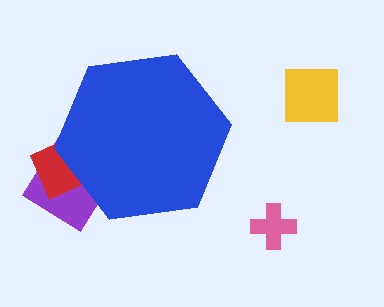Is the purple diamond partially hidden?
Yes, the purple diamond is partially hidden behind the blue hexagon.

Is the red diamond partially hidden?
Yes, the red diamond is partially hidden behind the blue hexagon.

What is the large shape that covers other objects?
A blue hexagon.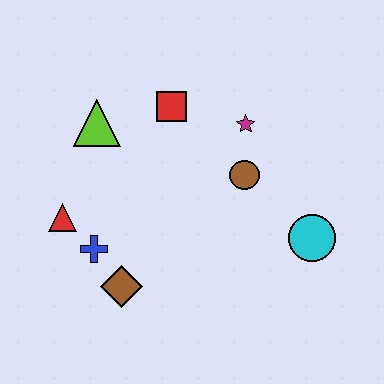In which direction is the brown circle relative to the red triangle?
The brown circle is to the right of the red triangle.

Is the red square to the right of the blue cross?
Yes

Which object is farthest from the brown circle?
The red triangle is farthest from the brown circle.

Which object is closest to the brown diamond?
The blue cross is closest to the brown diamond.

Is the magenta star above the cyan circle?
Yes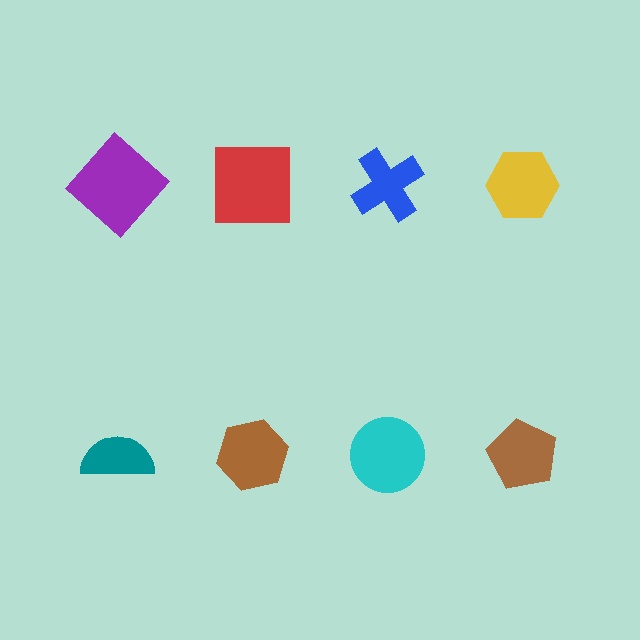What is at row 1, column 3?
A blue cross.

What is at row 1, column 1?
A purple diamond.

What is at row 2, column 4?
A brown pentagon.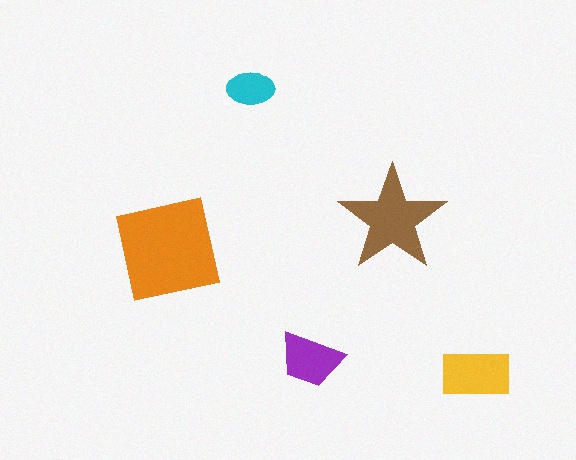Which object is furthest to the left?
The orange square is leftmost.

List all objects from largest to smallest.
The orange square, the brown star, the yellow rectangle, the purple trapezoid, the cyan ellipse.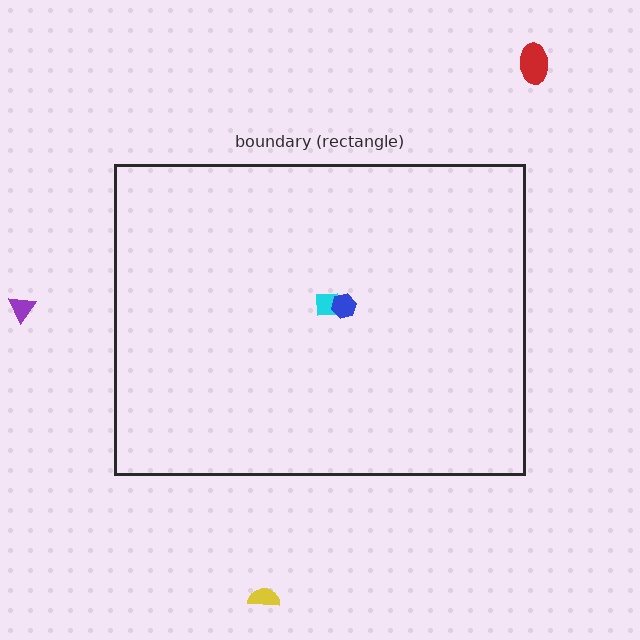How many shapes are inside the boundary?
2 inside, 3 outside.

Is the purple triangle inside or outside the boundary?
Outside.